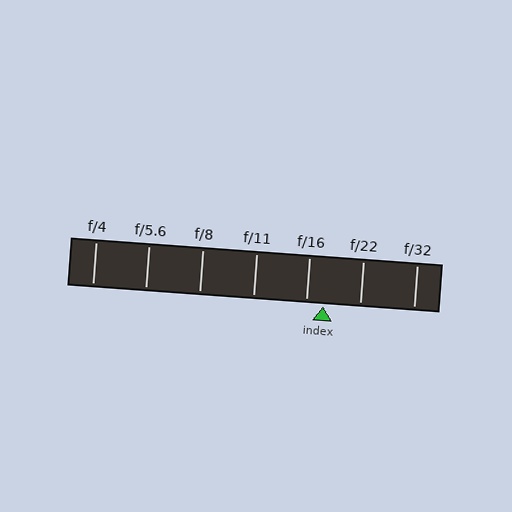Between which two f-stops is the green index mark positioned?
The index mark is between f/16 and f/22.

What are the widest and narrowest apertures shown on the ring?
The widest aperture shown is f/4 and the narrowest is f/32.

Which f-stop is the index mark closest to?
The index mark is closest to f/16.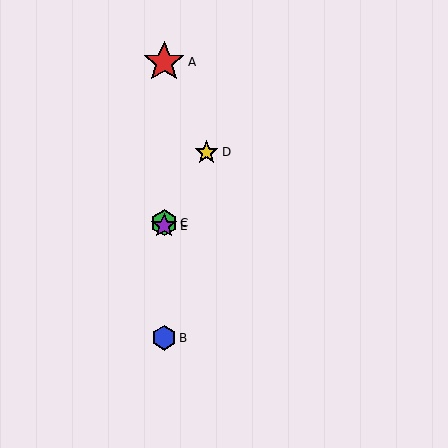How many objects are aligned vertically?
4 objects (A, B, C, E) are aligned vertically.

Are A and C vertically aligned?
Yes, both are at x≈164.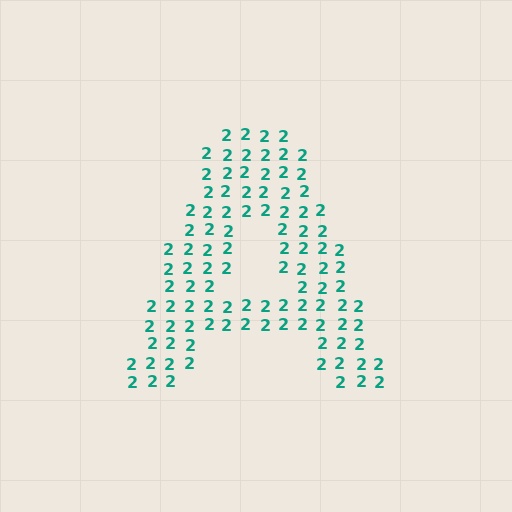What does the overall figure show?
The overall figure shows the letter A.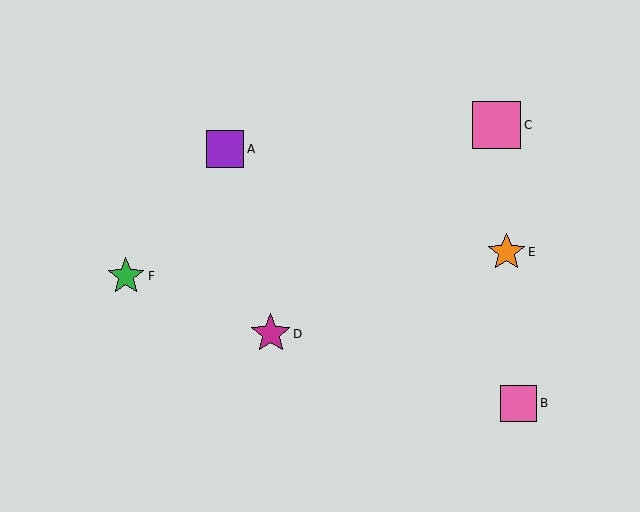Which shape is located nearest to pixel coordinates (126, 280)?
The green star (labeled F) at (126, 276) is nearest to that location.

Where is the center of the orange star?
The center of the orange star is at (507, 252).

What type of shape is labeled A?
Shape A is a purple square.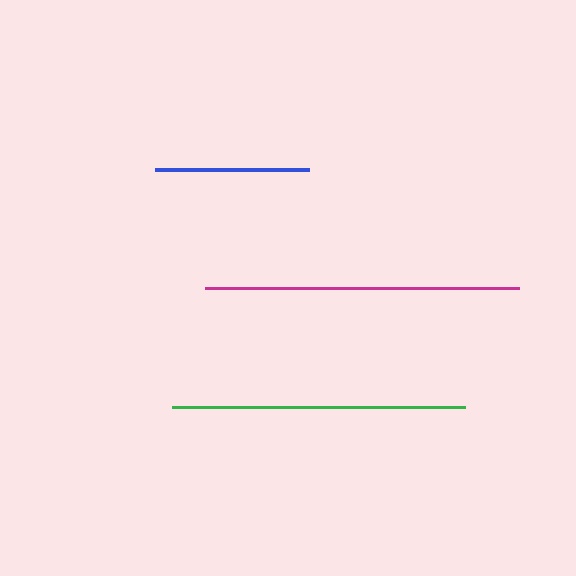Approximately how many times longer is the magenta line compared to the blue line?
The magenta line is approximately 2.0 times the length of the blue line.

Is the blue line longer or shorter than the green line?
The green line is longer than the blue line.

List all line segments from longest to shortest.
From longest to shortest: magenta, green, blue.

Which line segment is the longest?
The magenta line is the longest at approximately 314 pixels.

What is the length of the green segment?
The green segment is approximately 292 pixels long.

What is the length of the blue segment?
The blue segment is approximately 154 pixels long.